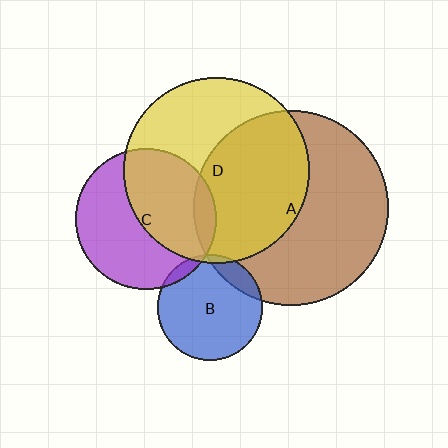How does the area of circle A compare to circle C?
Approximately 1.9 times.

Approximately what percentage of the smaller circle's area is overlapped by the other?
Approximately 5%.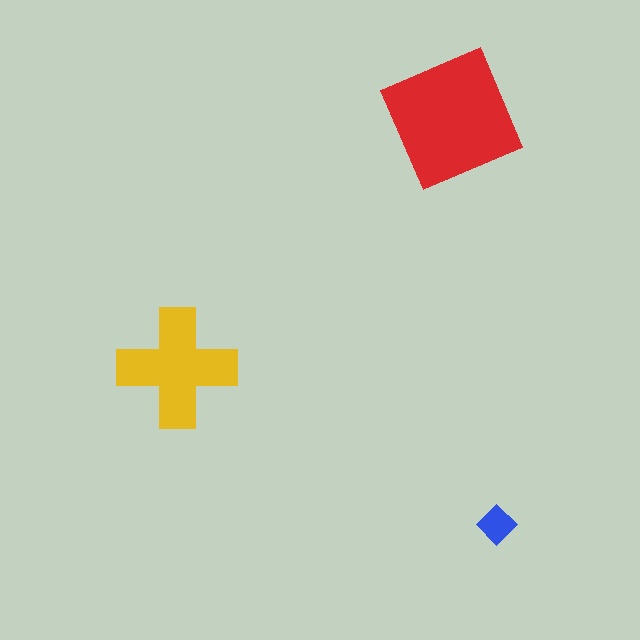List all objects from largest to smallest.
The red square, the yellow cross, the blue diamond.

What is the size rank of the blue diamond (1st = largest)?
3rd.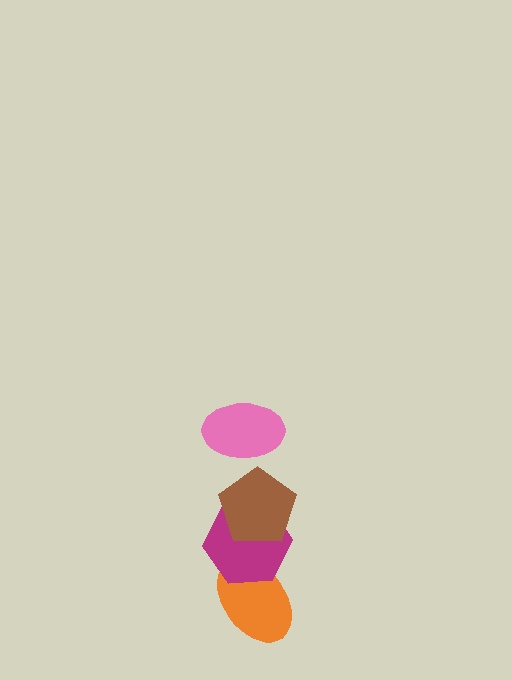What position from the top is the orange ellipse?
The orange ellipse is 4th from the top.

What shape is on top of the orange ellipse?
The magenta hexagon is on top of the orange ellipse.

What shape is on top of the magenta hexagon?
The brown pentagon is on top of the magenta hexagon.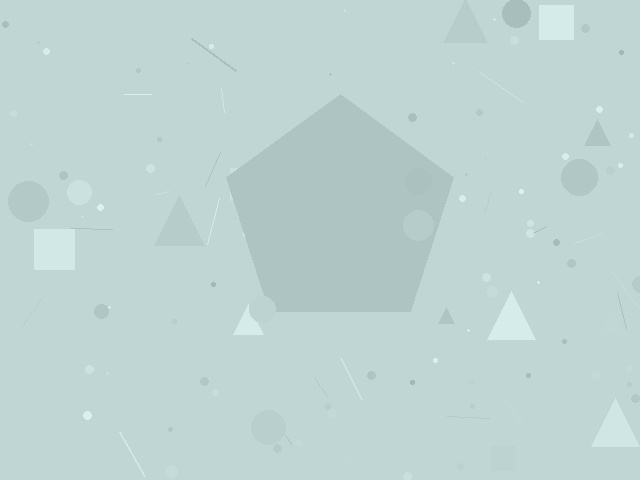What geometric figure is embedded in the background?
A pentagon is embedded in the background.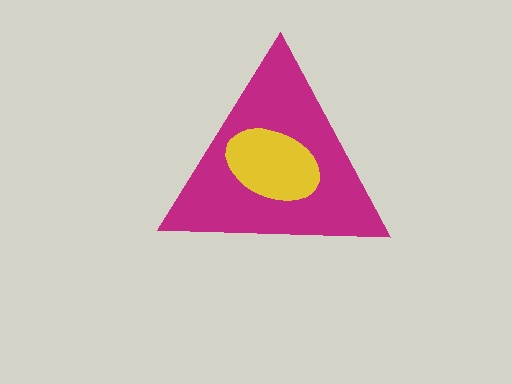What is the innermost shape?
The yellow ellipse.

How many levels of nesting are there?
2.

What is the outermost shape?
The magenta triangle.